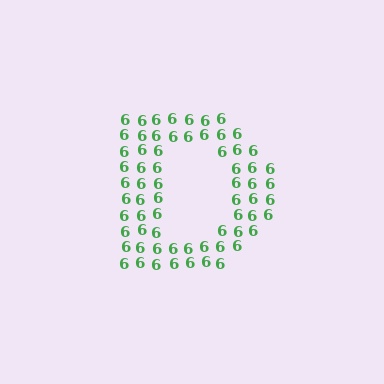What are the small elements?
The small elements are digit 6's.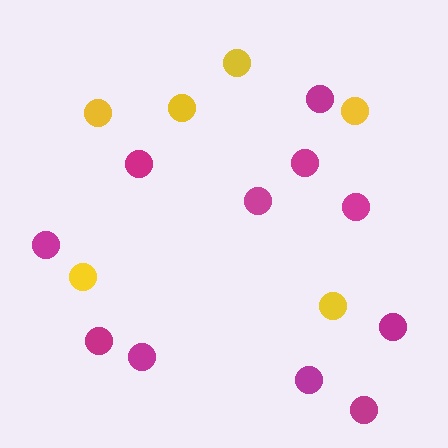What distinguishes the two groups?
There are 2 groups: one group of yellow circles (6) and one group of magenta circles (11).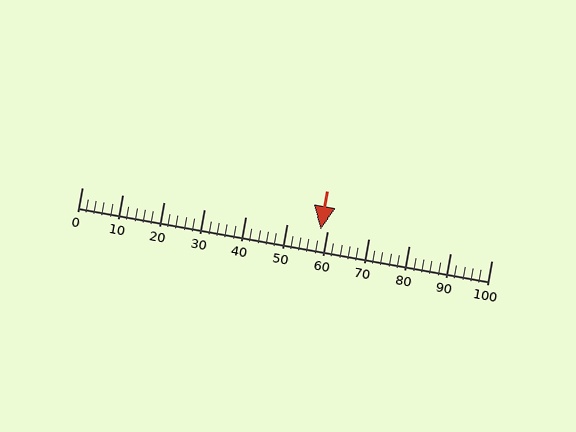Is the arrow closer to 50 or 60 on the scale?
The arrow is closer to 60.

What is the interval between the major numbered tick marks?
The major tick marks are spaced 10 units apart.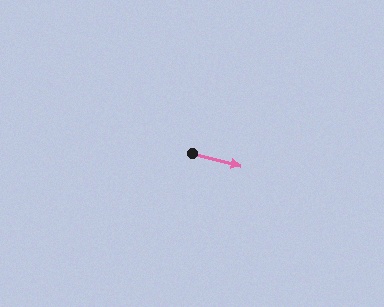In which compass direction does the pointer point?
East.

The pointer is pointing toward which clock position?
Roughly 3 o'clock.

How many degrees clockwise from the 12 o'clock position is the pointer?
Approximately 104 degrees.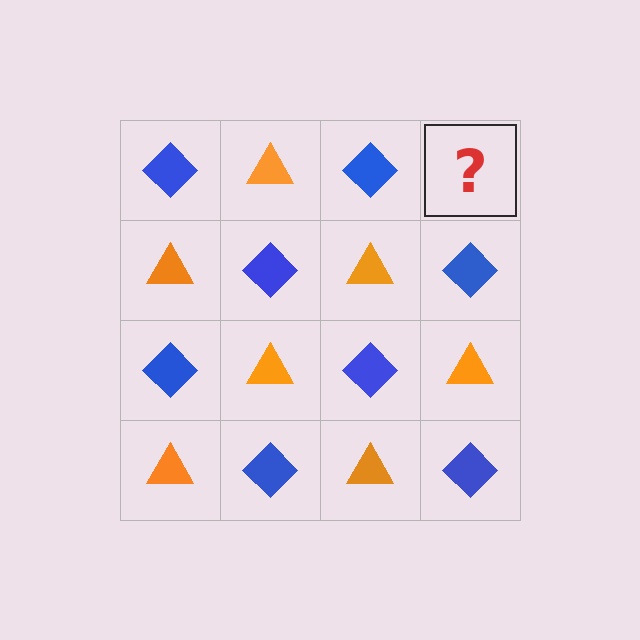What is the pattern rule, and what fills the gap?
The rule is that it alternates blue diamond and orange triangle in a checkerboard pattern. The gap should be filled with an orange triangle.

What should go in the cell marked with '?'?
The missing cell should contain an orange triangle.